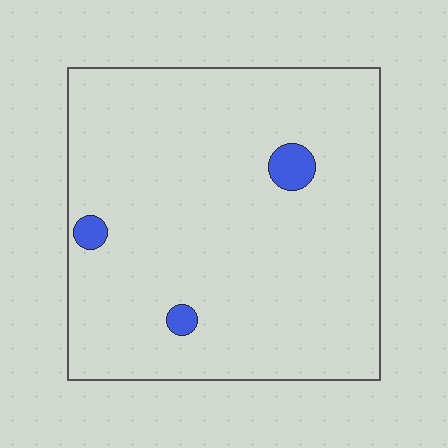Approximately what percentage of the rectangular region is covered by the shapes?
Approximately 5%.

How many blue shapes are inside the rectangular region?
3.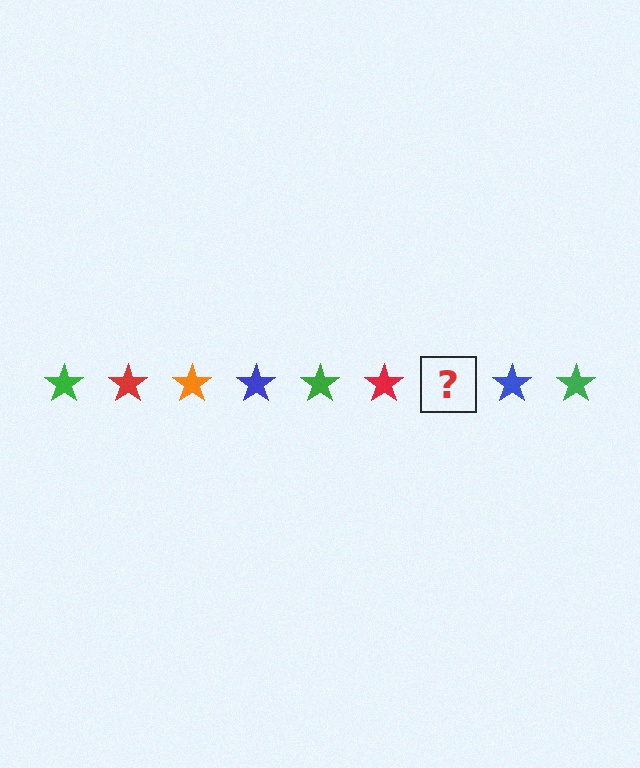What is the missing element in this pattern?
The missing element is an orange star.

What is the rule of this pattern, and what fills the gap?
The rule is that the pattern cycles through green, red, orange, blue stars. The gap should be filled with an orange star.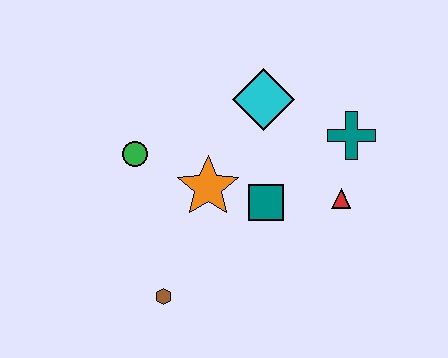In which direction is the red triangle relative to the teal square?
The red triangle is to the right of the teal square.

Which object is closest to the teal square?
The orange star is closest to the teal square.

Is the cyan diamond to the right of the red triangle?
No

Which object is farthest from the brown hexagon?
The teal cross is farthest from the brown hexagon.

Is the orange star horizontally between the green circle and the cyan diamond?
Yes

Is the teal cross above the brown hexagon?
Yes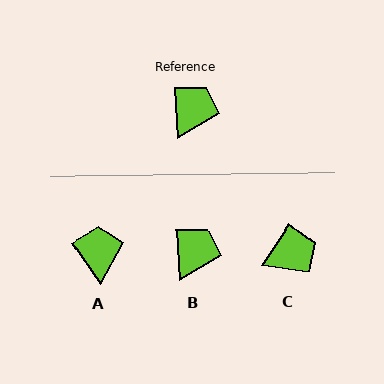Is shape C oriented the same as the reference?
No, it is off by about 38 degrees.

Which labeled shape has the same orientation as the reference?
B.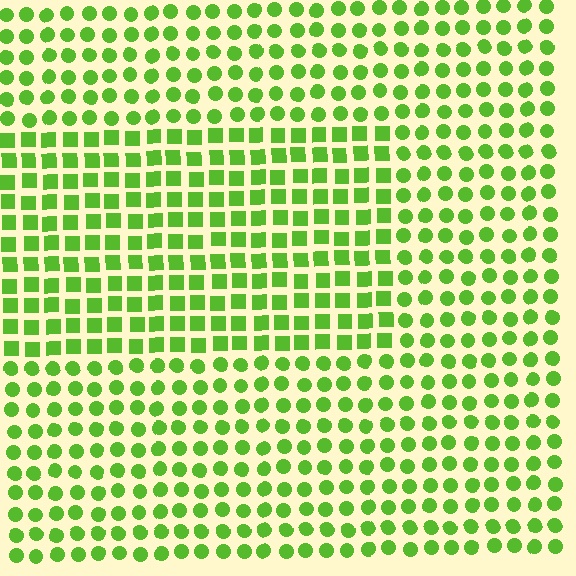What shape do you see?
I see a rectangle.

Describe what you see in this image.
The image is filled with small lime elements arranged in a uniform grid. A rectangle-shaped region contains squares, while the surrounding area contains circles. The boundary is defined purely by the change in element shape.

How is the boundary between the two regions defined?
The boundary is defined by a change in element shape: squares inside vs. circles outside. All elements share the same color and spacing.